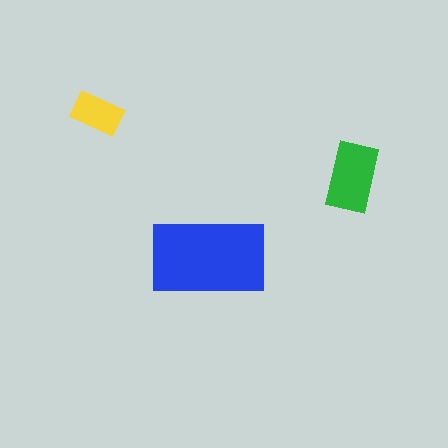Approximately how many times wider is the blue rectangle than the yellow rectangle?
About 2.5 times wider.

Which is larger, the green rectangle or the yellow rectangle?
The green one.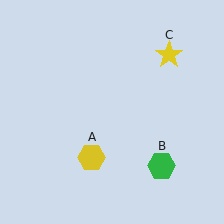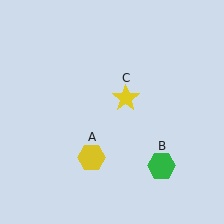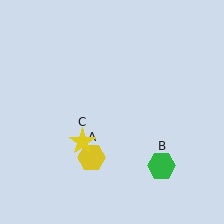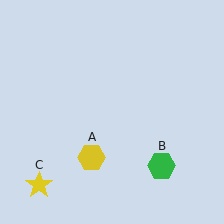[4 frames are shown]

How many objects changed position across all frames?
1 object changed position: yellow star (object C).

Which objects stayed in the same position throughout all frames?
Yellow hexagon (object A) and green hexagon (object B) remained stationary.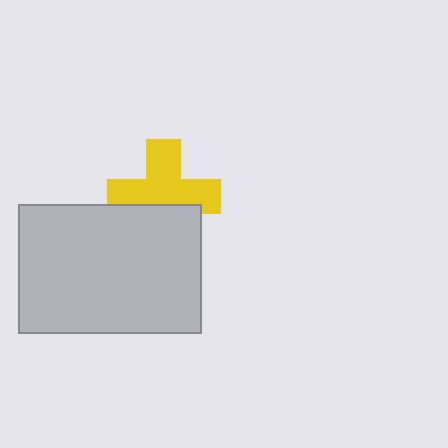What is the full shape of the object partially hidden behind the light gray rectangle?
The partially hidden object is a yellow cross.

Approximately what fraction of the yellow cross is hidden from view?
Roughly 35% of the yellow cross is hidden behind the light gray rectangle.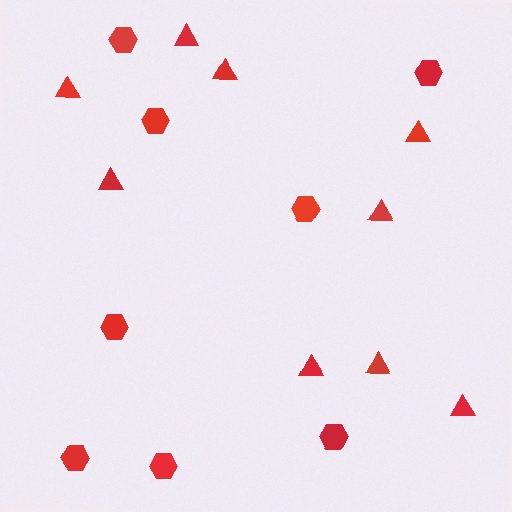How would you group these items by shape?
There are 2 groups: one group of triangles (9) and one group of hexagons (8).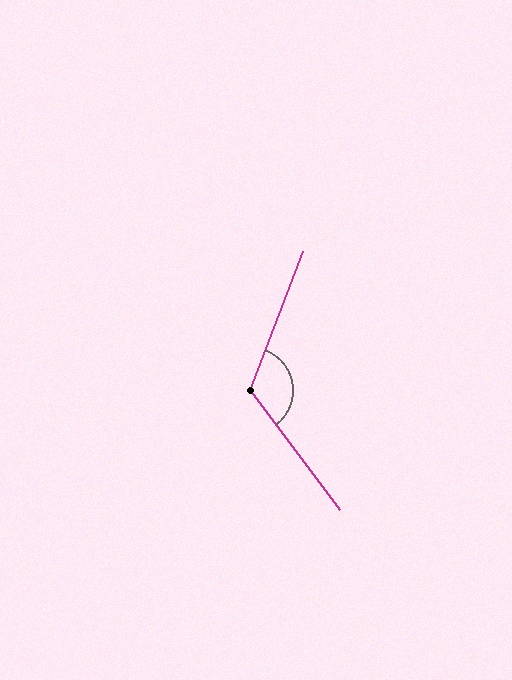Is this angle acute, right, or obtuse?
It is obtuse.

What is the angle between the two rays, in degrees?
Approximately 122 degrees.